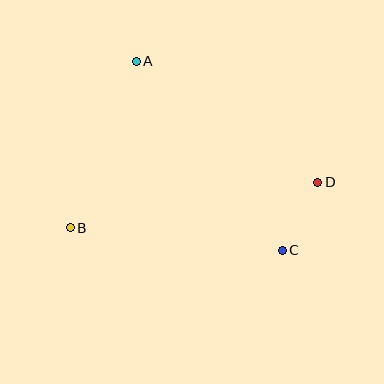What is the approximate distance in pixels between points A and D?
The distance between A and D is approximately 218 pixels.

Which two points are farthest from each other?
Points B and D are farthest from each other.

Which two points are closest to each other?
Points C and D are closest to each other.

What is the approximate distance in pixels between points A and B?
The distance between A and B is approximately 179 pixels.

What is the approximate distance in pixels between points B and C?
The distance between B and C is approximately 213 pixels.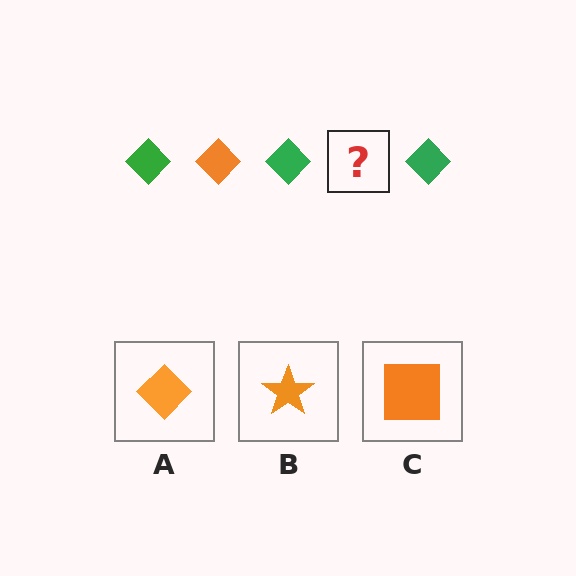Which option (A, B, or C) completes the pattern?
A.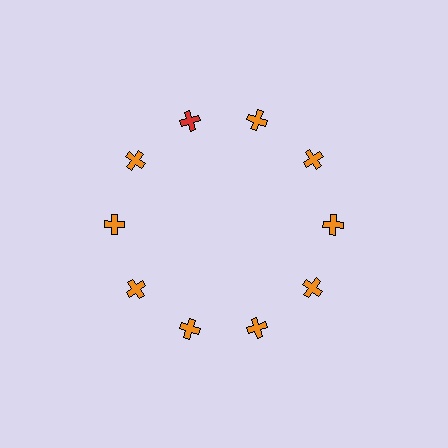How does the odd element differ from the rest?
It has a different color: red instead of orange.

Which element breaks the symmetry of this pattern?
The red cross at roughly the 11 o'clock position breaks the symmetry. All other shapes are orange crosses.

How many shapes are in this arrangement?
There are 10 shapes arranged in a ring pattern.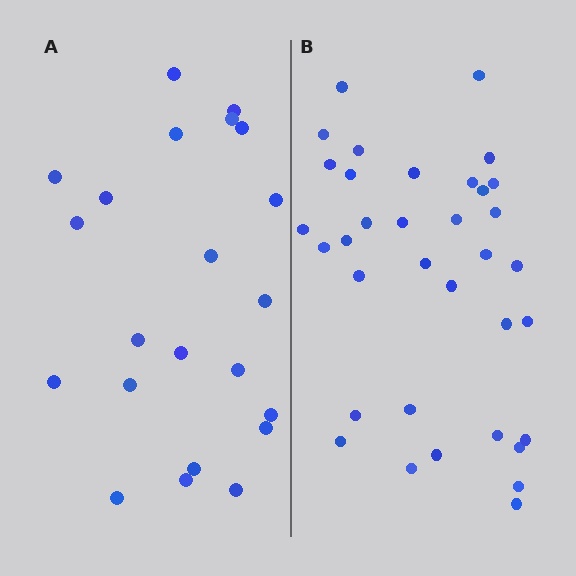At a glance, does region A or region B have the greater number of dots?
Region B (the right region) has more dots.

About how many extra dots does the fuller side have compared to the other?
Region B has approximately 15 more dots than region A.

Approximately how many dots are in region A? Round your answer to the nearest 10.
About 20 dots. (The exact count is 22, which rounds to 20.)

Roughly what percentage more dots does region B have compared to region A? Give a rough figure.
About 60% more.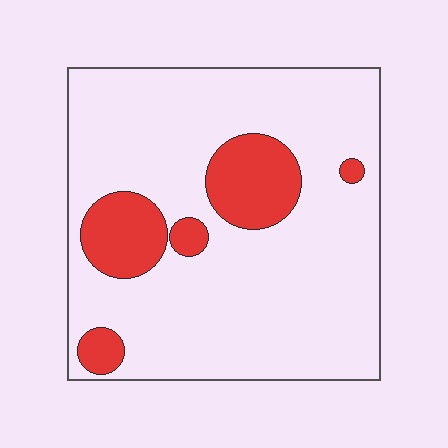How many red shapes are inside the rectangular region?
5.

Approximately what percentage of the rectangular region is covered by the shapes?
Approximately 15%.